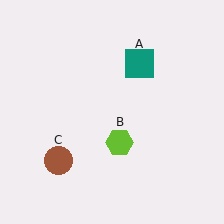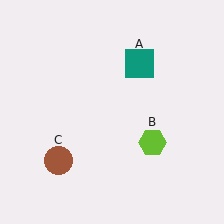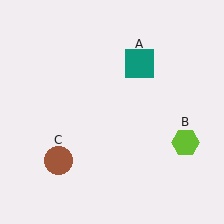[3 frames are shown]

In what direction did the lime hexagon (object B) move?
The lime hexagon (object B) moved right.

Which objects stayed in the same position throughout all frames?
Teal square (object A) and brown circle (object C) remained stationary.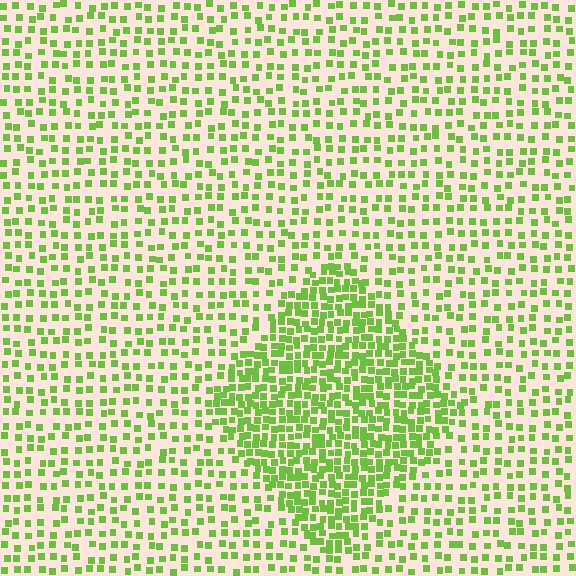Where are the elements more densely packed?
The elements are more densely packed inside the diamond boundary.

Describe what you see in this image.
The image contains small lime elements arranged at two different densities. A diamond-shaped region is visible where the elements are more densely packed than the surrounding area.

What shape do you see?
I see a diamond.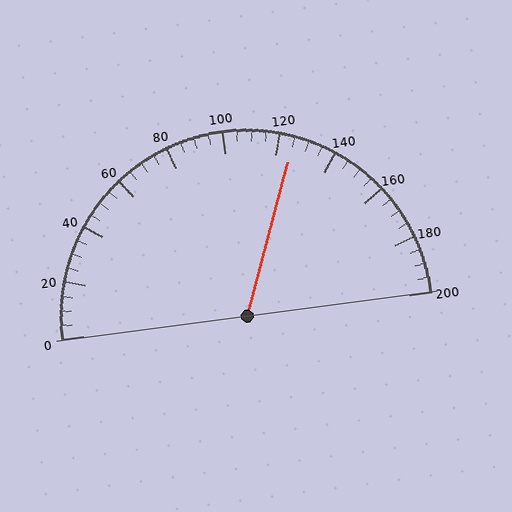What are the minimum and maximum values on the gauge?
The gauge ranges from 0 to 200.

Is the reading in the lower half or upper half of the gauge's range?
The reading is in the upper half of the range (0 to 200).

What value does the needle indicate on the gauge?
The needle indicates approximately 125.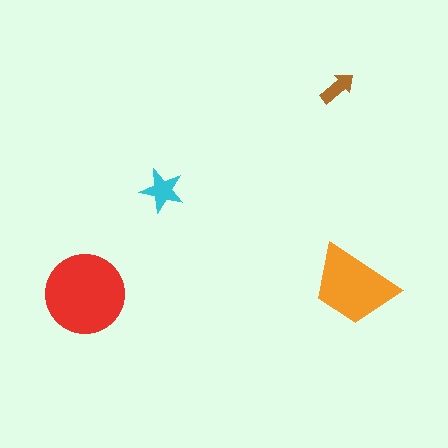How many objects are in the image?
There are 4 objects in the image.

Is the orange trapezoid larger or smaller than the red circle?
Smaller.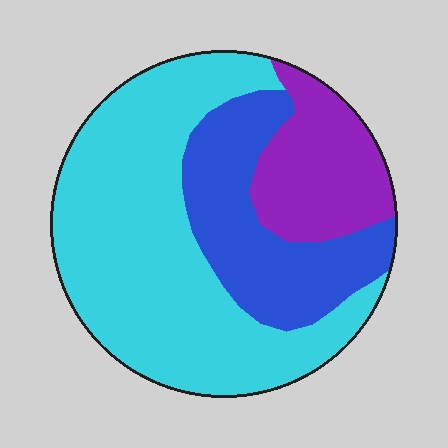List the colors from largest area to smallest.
From largest to smallest: cyan, blue, purple.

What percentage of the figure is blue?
Blue takes up about one quarter (1/4) of the figure.